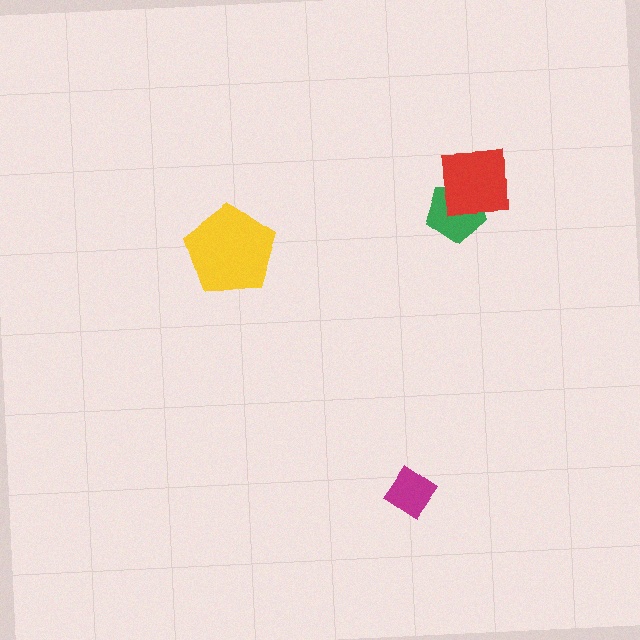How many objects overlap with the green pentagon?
1 object overlaps with the green pentagon.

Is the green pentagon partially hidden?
Yes, it is partially covered by another shape.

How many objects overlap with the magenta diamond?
0 objects overlap with the magenta diamond.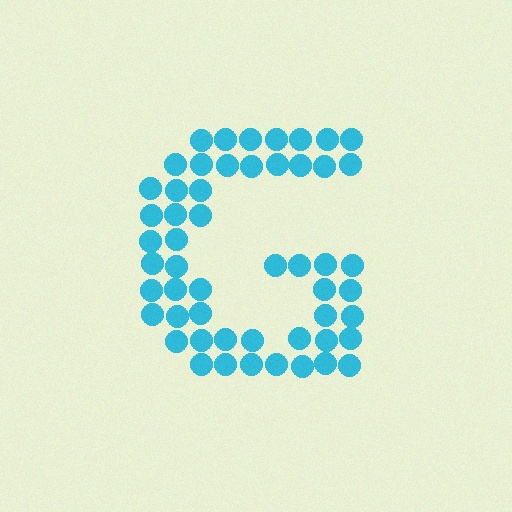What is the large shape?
The large shape is the letter G.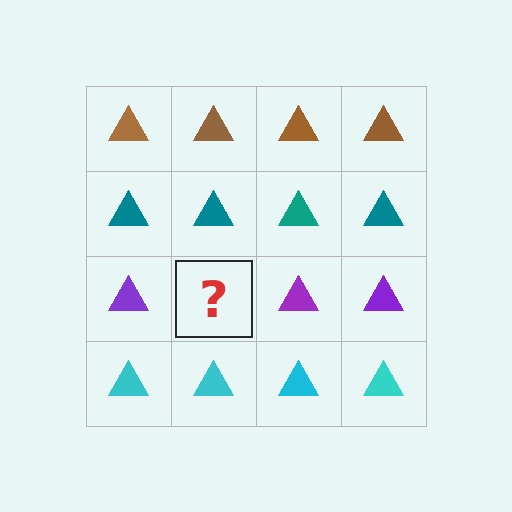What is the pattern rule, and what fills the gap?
The rule is that each row has a consistent color. The gap should be filled with a purple triangle.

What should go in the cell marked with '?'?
The missing cell should contain a purple triangle.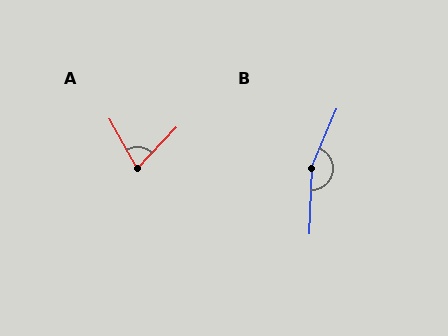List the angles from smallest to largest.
A (73°), B (159°).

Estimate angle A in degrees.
Approximately 73 degrees.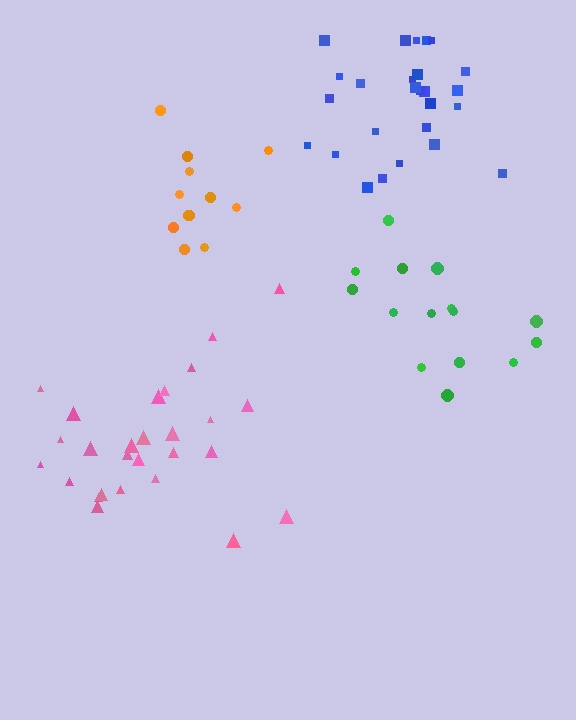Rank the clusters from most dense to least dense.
orange, blue, pink, green.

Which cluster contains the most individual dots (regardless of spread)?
Pink (27).